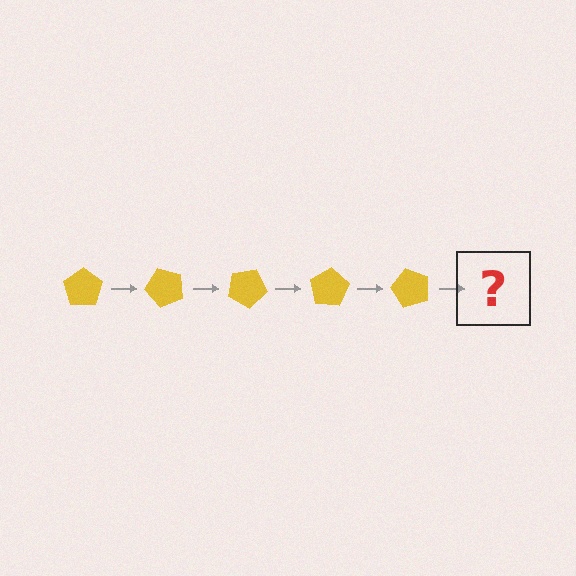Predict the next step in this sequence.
The next step is a yellow pentagon rotated 250 degrees.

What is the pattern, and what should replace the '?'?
The pattern is that the pentagon rotates 50 degrees each step. The '?' should be a yellow pentagon rotated 250 degrees.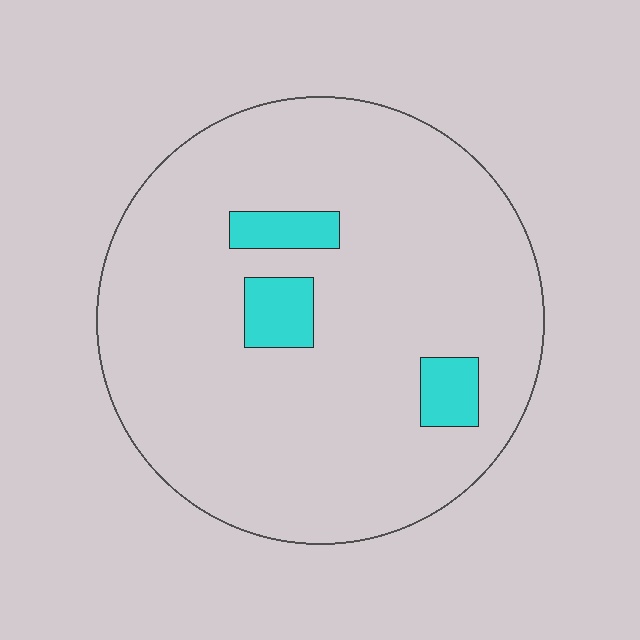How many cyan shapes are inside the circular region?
3.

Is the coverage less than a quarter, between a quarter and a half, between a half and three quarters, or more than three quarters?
Less than a quarter.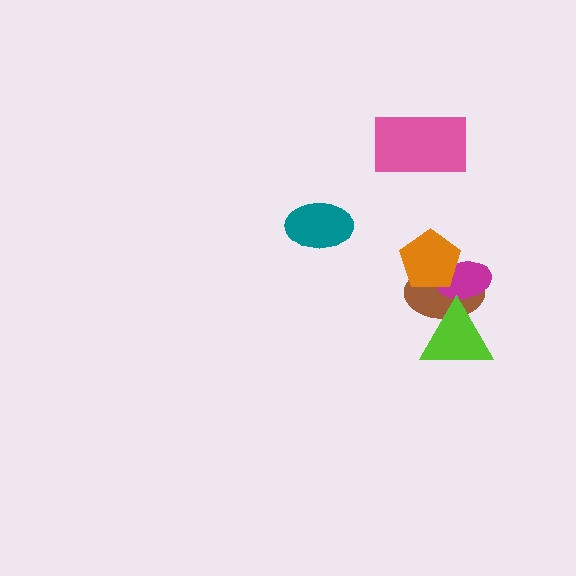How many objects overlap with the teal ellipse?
0 objects overlap with the teal ellipse.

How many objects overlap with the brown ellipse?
3 objects overlap with the brown ellipse.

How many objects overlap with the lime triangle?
2 objects overlap with the lime triangle.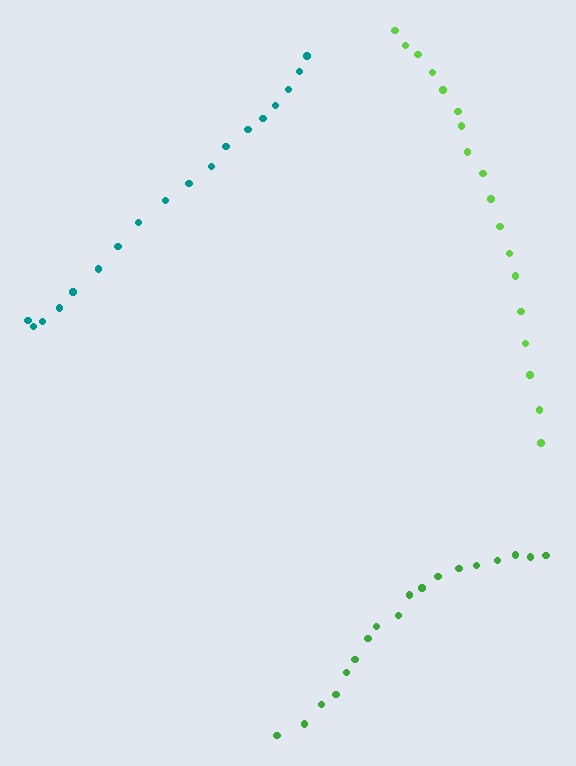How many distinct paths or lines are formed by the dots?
There are 3 distinct paths.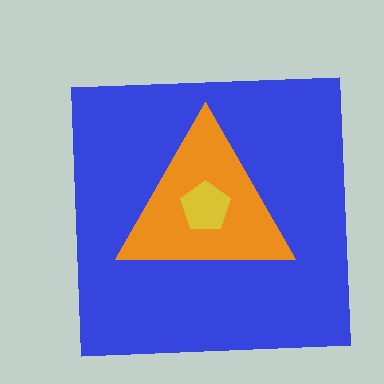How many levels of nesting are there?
3.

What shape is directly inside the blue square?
The orange triangle.